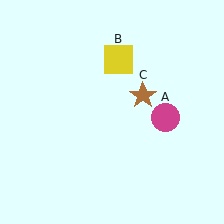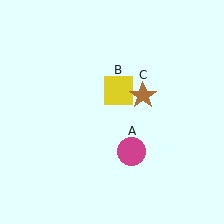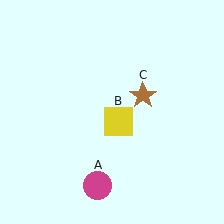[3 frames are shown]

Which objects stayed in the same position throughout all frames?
Brown star (object C) remained stationary.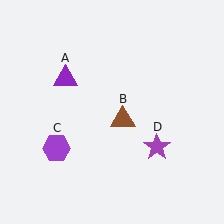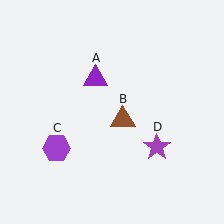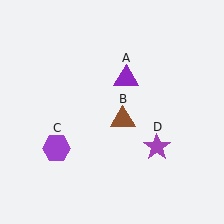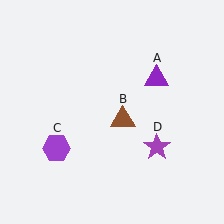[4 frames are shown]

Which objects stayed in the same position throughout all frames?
Brown triangle (object B) and purple hexagon (object C) and purple star (object D) remained stationary.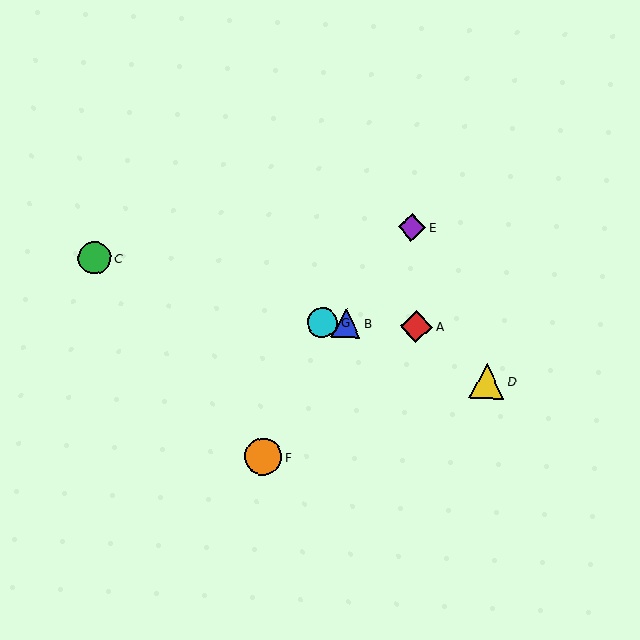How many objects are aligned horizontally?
3 objects (A, B, G) are aligned horizontally.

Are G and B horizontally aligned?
Yes, both are at y≈323.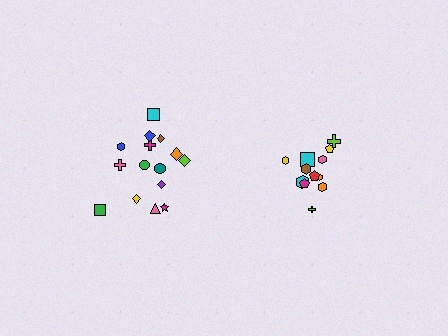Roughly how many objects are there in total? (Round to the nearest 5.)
Roughly 25 objects in total.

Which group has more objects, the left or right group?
The left group.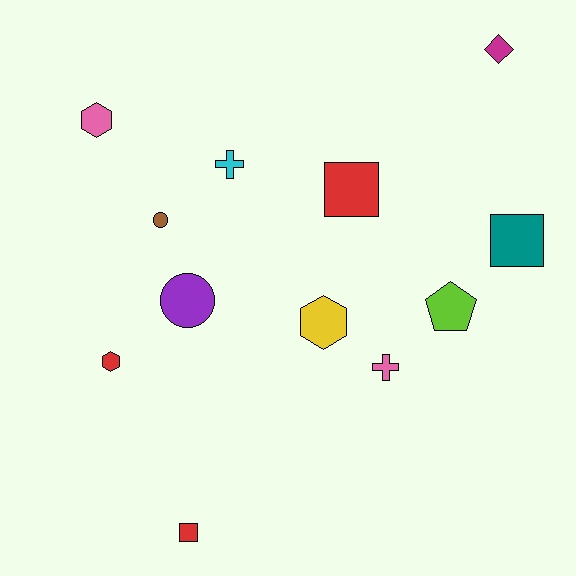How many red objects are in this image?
There are 3 red objects.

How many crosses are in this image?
There are 2 crosses.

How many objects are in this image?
There are 12 objects.